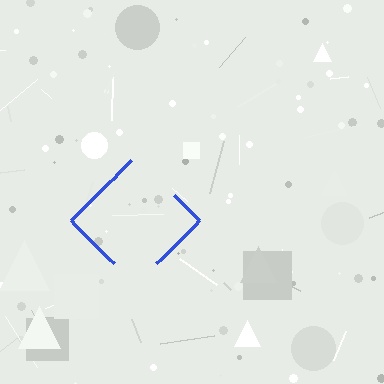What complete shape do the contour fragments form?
The contour fragments form a diamond.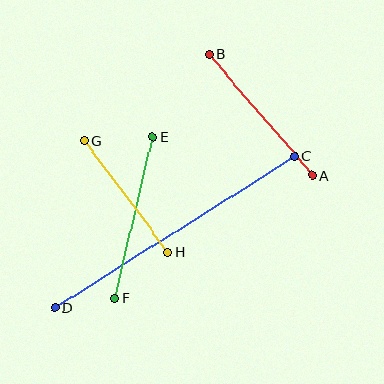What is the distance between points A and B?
The distance is approximately 159 pixels.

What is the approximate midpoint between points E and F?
The midpoint is at approximately (133, 218) pixels.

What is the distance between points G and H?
The distance is approximately 140 pixels.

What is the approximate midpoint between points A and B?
The midpoint is at approximately (261, 115) pixels.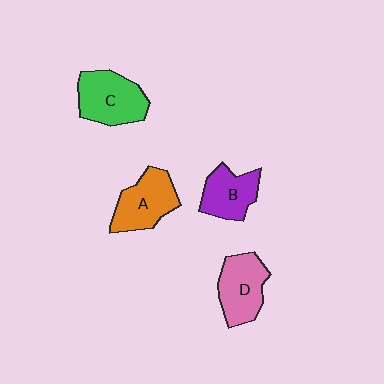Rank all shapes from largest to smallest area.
From largest to smallest: C (green), A (orange), D (pink), B (purple).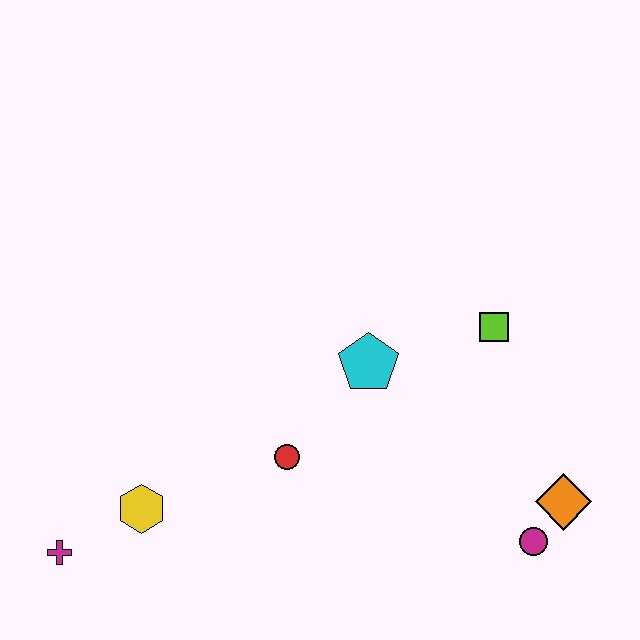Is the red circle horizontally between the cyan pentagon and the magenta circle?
No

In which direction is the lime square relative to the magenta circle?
The lime square is above the magenta circle.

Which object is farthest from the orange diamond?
The magenta cross is farthest from the orange diamond.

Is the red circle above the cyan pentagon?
No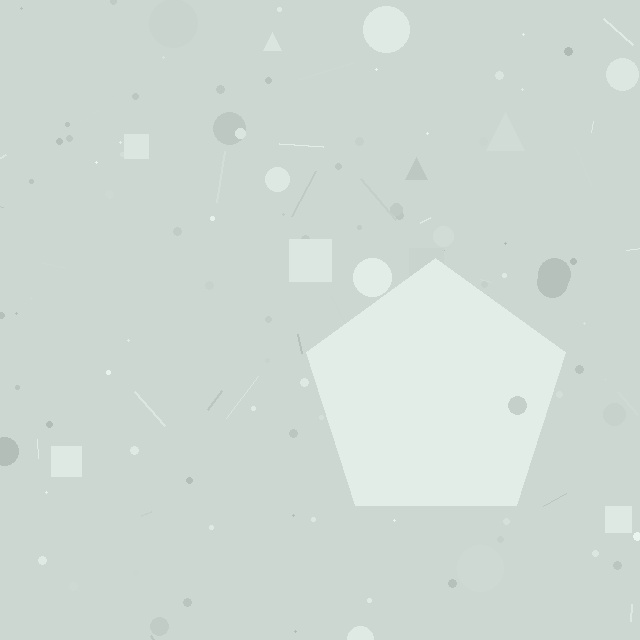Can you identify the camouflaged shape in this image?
The camouflaged shape is a pentagon.